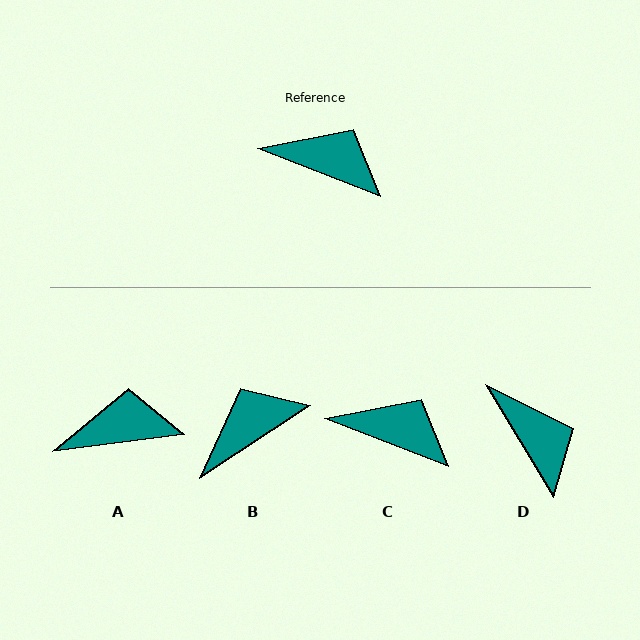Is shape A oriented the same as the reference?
No, it is off by about 28 degrees.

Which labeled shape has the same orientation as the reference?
C.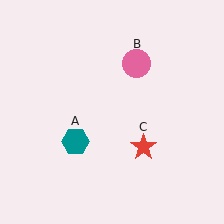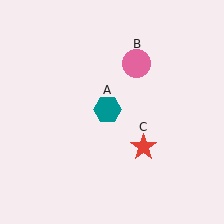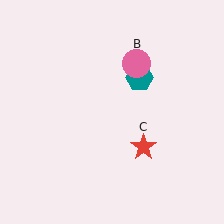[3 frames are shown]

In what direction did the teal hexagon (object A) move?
The teal hexagon (object A) moved up and to the right.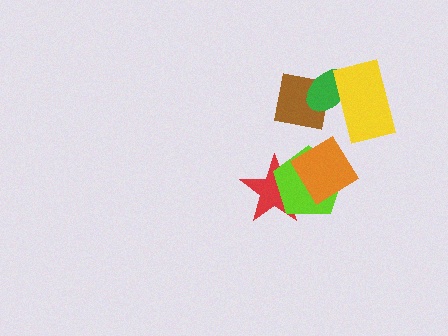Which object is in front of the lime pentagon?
The orange diamond is in front of the lime pentagon.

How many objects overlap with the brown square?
2 objects overlap with the brown square.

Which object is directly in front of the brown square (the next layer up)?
The green ellipse is directly in front of the brown square.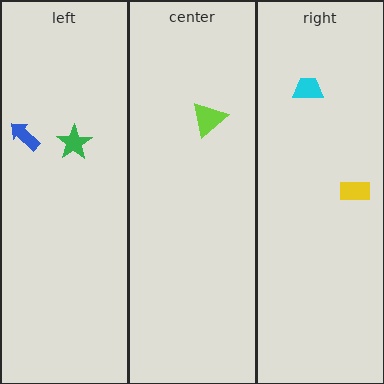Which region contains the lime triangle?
The center region.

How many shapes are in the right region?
2.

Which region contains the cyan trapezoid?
The right region.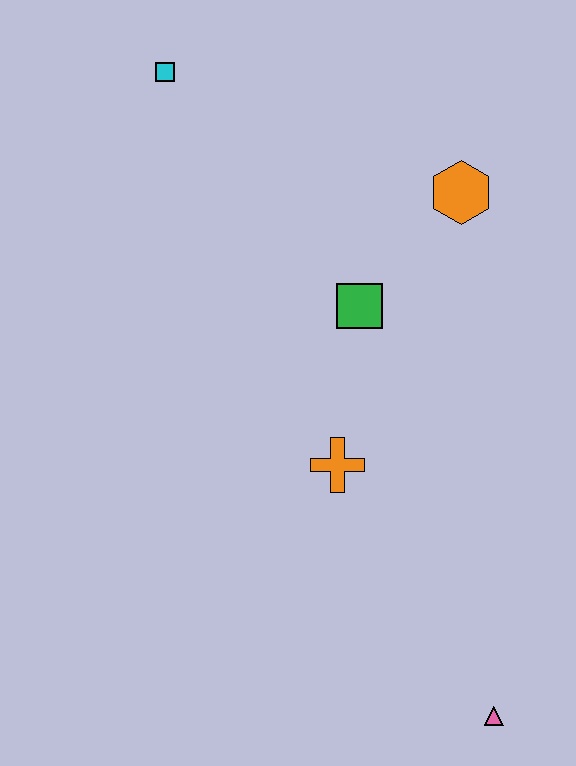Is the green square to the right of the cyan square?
Yes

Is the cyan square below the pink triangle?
No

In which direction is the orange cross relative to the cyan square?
The orange cross is below the cyan square.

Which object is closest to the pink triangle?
The orange cross is closest to the pink triangle.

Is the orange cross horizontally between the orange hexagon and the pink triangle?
No